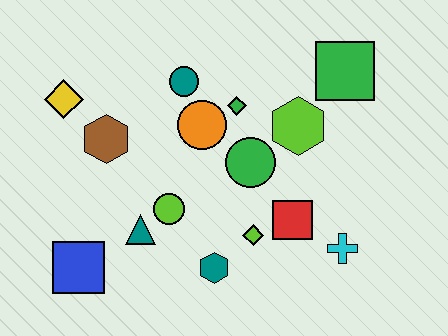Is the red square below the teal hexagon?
No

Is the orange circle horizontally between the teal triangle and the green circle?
Yes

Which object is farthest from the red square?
The yellow diamond is farthest from the red square.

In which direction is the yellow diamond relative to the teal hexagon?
The yellow diamond is above the teal hexagon.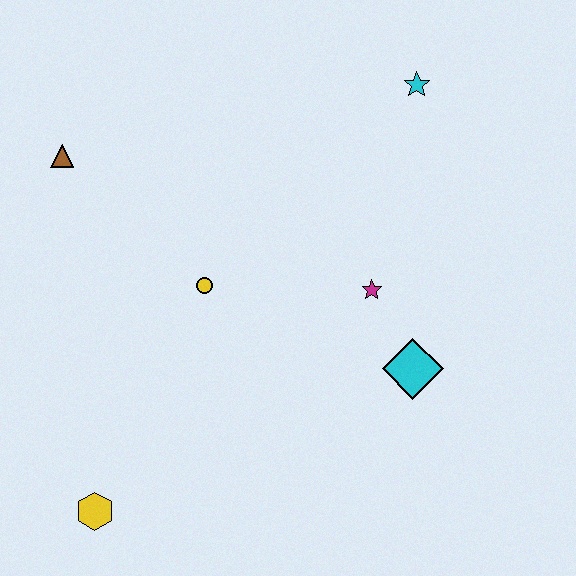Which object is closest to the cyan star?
The magenta star is closest to the cyan star.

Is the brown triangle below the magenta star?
No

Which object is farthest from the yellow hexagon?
The cyan star is farthest from the yellow hexagon.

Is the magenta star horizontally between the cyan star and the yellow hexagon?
Yes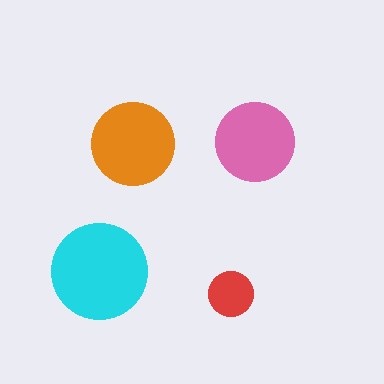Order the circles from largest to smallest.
the cyan one, the orange one, the pink one, the red one.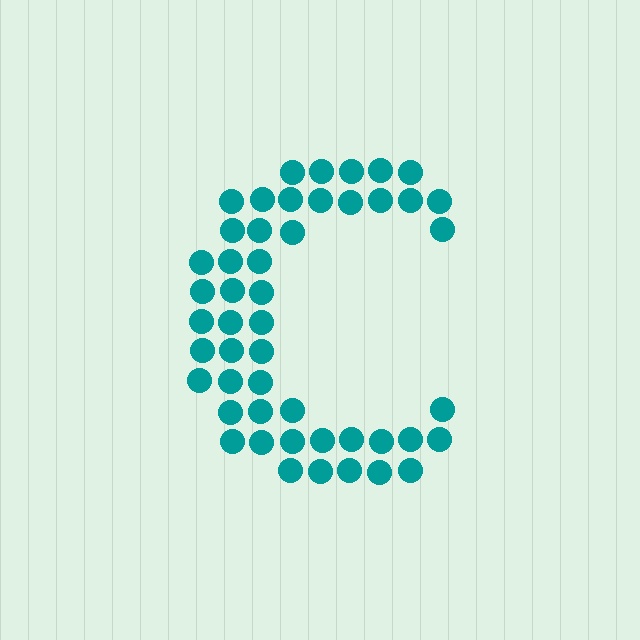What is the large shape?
The large shape is the letter C.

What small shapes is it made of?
It is made of small circles.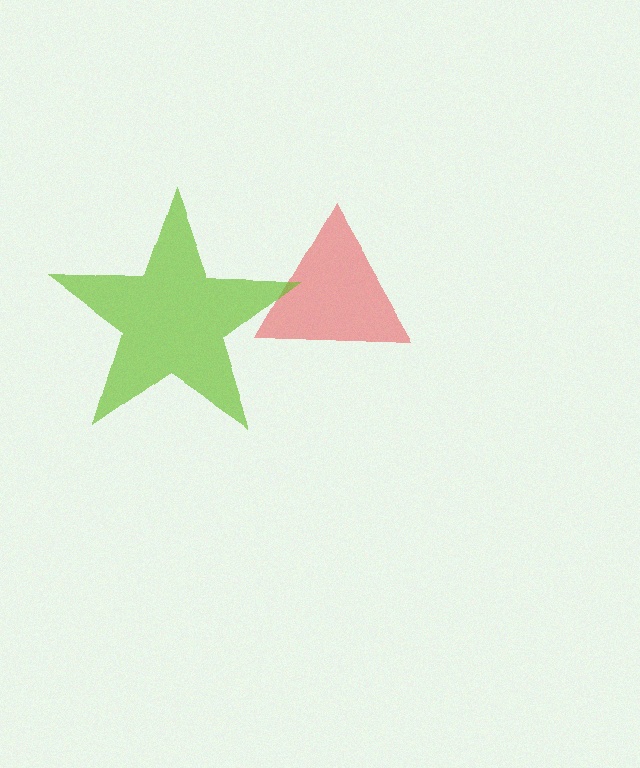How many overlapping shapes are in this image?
There are 2 overlapping shapes in the image.